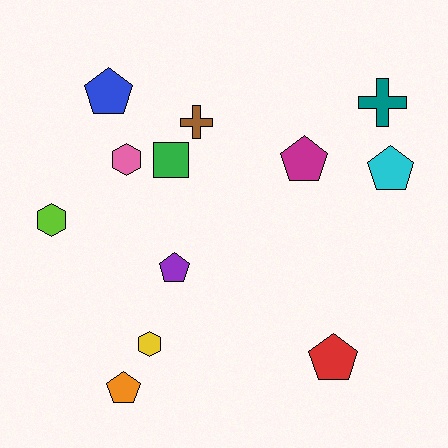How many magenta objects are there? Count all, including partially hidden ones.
There is 1 magenta object.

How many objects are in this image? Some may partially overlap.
There are 12 objects.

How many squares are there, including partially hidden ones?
There is 1 square.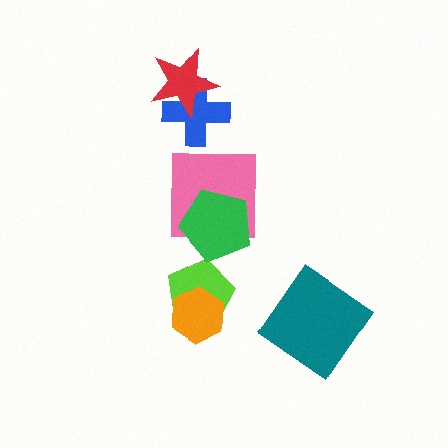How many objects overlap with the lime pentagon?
1 object overlaps with the lime pentagon.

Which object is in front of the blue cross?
The red star is in front of the blue cross.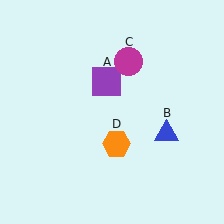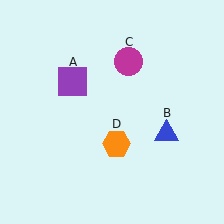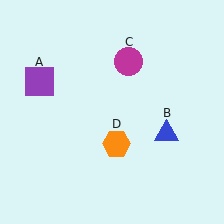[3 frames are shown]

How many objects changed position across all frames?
1 object changed position: purple square (object A).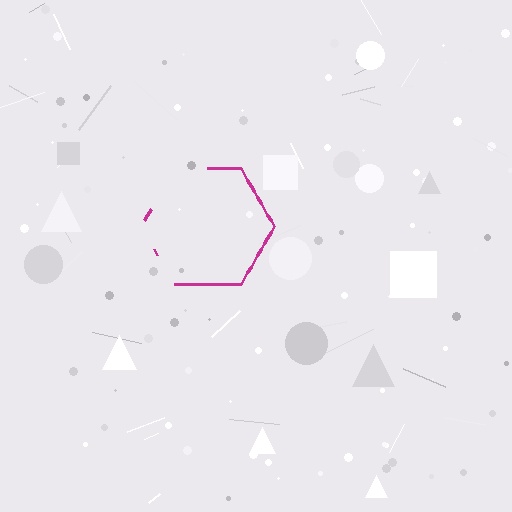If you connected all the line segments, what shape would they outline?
They would outline a hexagon.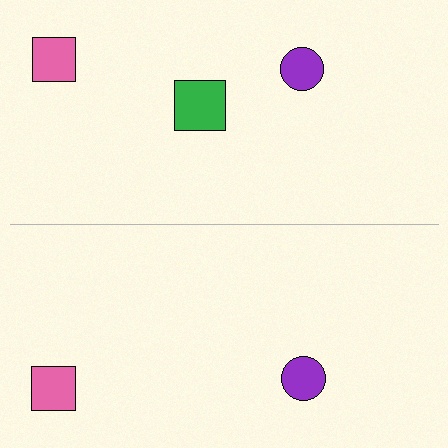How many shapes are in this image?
There are 5 shapes in this image.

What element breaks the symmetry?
A green square is missing from the bottom side.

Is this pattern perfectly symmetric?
No, the pattern is not perfectly symmetric. A green square is missing from the bottom side.